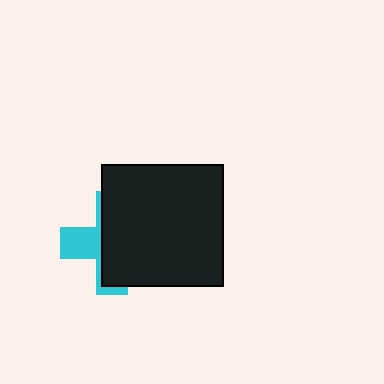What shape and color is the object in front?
The object in front is a black square.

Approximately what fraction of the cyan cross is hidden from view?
Roughly 65% of the cyan cross is hidden behind the black square.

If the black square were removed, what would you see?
You would see the complete cyan cross.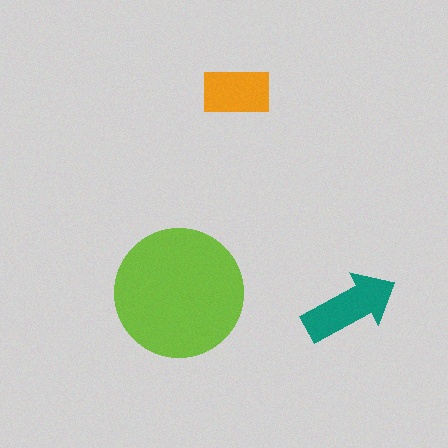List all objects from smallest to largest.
The orange rectangle, the teal arrow, the lime circle.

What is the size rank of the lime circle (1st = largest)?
1st.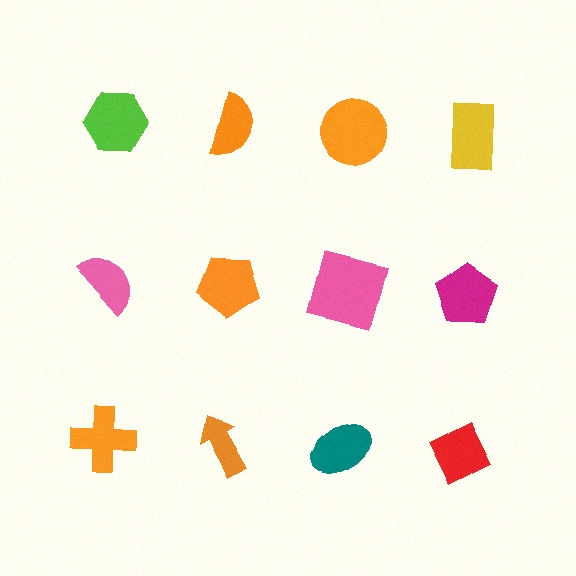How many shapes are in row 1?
4 shapes.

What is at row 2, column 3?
A pink square.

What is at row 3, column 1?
An orange cross.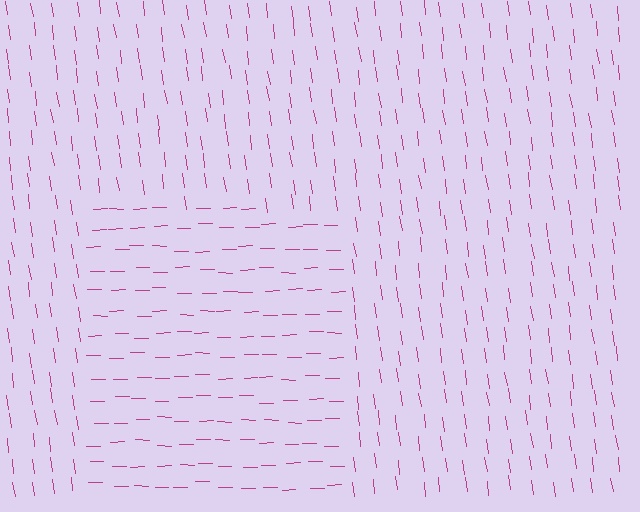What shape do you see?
I see a rectangle.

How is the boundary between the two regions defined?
The boundary is defined purely by a change in line orientation (approximately 83 degrees difference). All lines are the same color and thickness.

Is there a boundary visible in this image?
Yes, there is a texture boundary formed by a change in line orientation.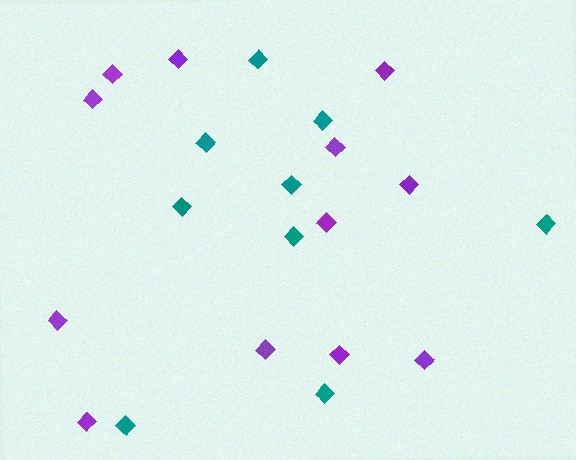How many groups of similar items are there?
There are 2 groups: one group of purple diamonds (12) and one group of teal diamonds (9).